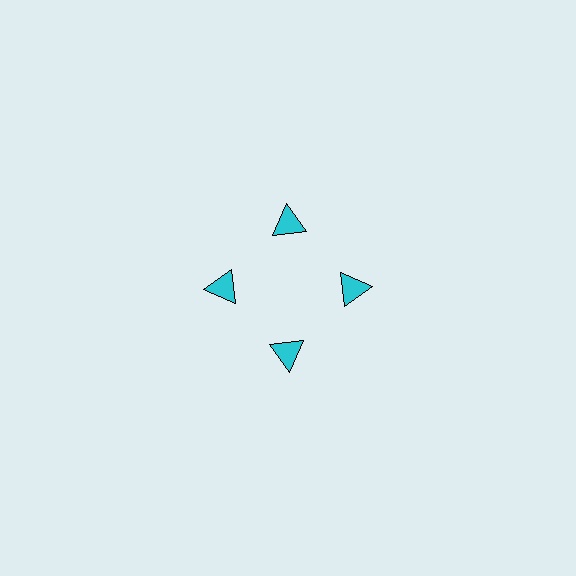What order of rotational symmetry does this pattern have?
This pattern has 4-fold rotational symmetry.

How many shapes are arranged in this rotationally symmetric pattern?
There are 4 shapes, arranged in 4 groups of 1.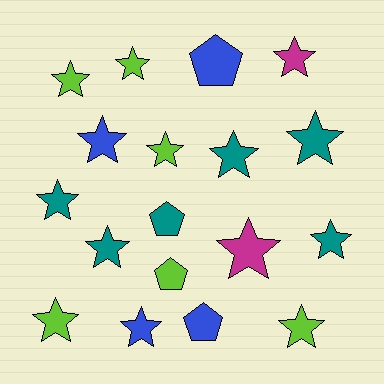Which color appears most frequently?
Teal, with 6 objects.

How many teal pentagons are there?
There is 1 teal pentagon.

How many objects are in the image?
There are 18 objects.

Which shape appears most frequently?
Star, with 14 objects.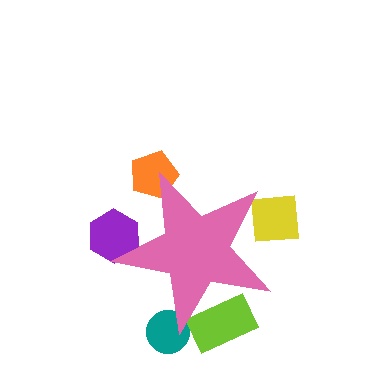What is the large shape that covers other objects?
A pink star.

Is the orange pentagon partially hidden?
Yes, the orange pentagon is partially hidden behind the pink star.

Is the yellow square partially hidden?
Yes, the yellow square is partially hidden behind the pink star.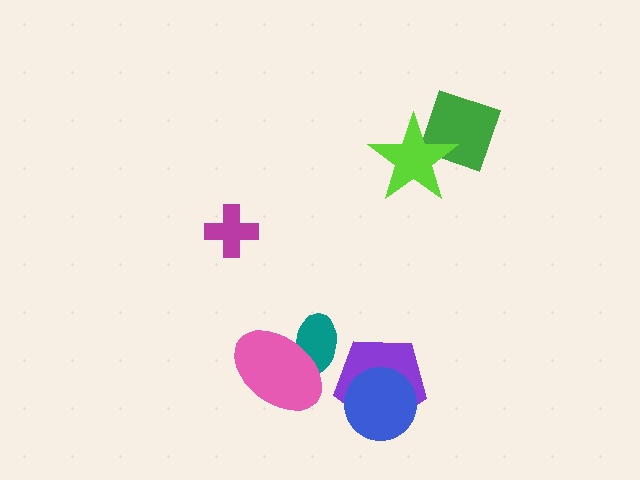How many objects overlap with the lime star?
1 object overlaps with the lime star.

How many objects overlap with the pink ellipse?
1 object overlaps with the pink ellipse.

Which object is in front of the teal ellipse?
The pink ellipse is in front of the teal ellipse.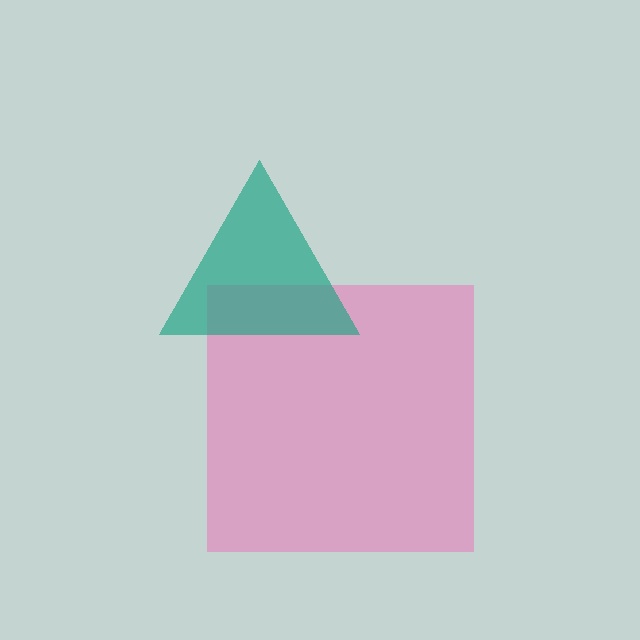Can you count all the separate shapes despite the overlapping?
Yes, there are 2 separate shapes.